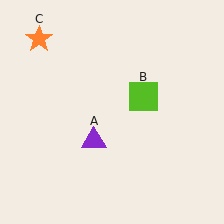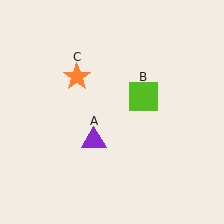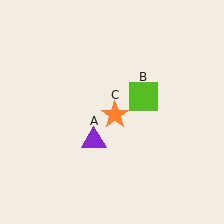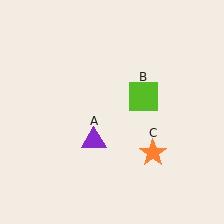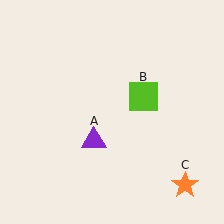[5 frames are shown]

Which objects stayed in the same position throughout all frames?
Purple triangle (object A) and lime square (object B) remained stationary.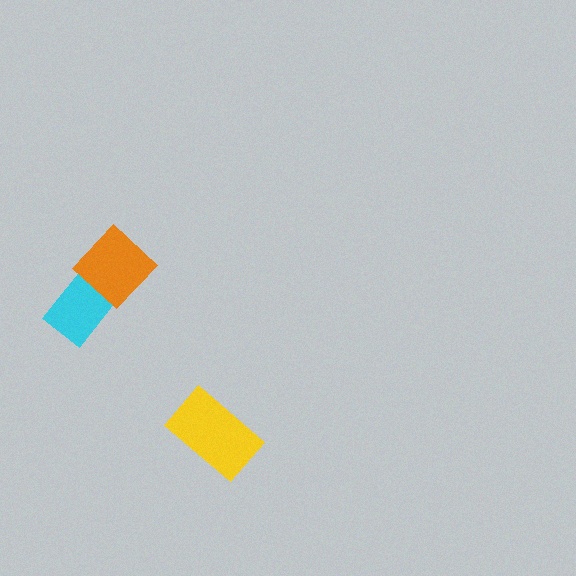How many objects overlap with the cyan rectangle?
1 object overlaps with the cyan rectangle.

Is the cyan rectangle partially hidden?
Yes, it is partially covered by another shape.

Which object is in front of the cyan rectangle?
The orange diamond is in front of the cyan rectangle.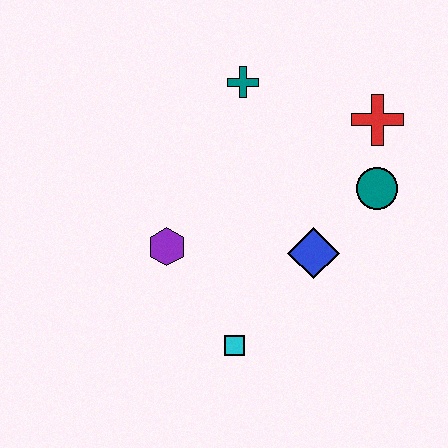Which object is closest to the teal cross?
The red cross is closest to the teal cross.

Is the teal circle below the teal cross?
Yes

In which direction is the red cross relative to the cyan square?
The red cross is above the cyan square.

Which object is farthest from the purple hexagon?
The red cross is farthest from the purple hexagon.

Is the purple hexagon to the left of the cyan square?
Yes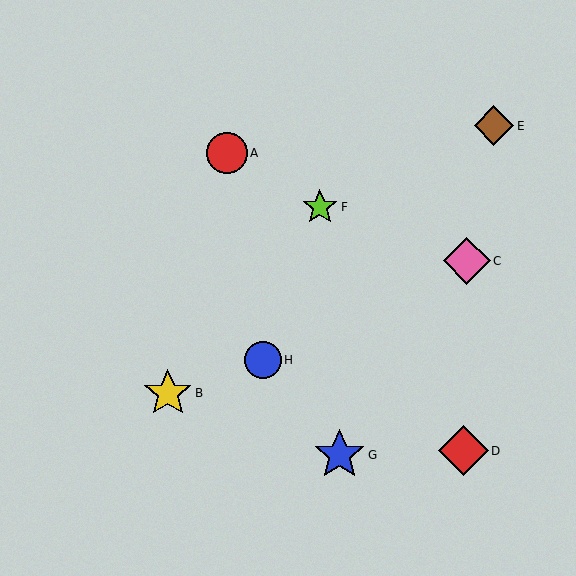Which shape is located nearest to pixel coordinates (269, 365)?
The blue circle (labeled H) at (263, 360) is nearest to that location.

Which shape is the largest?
The blue star (labeled G) is the largest.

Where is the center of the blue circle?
The center of the blue circle is at (263, 360).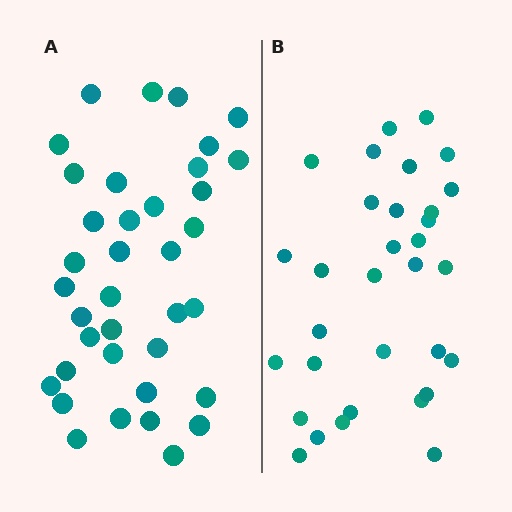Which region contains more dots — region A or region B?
Region A (the left region) has more dots.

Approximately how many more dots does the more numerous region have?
Region A has about 5 more dots than region B.